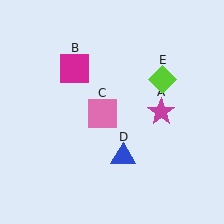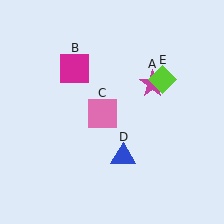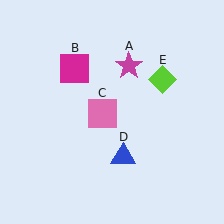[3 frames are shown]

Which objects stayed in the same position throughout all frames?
Magenta square (object B) and pink square (object C) and blue triangle (object D) and lime diamond (object E) remained stationary.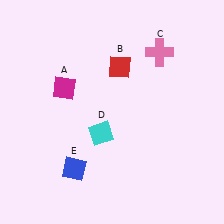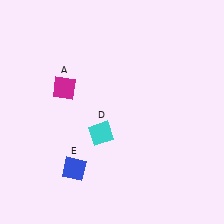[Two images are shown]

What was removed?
The red diamond (B), the pink cross (C) were removed in Image 2.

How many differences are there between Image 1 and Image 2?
There are 2 differences between the two images.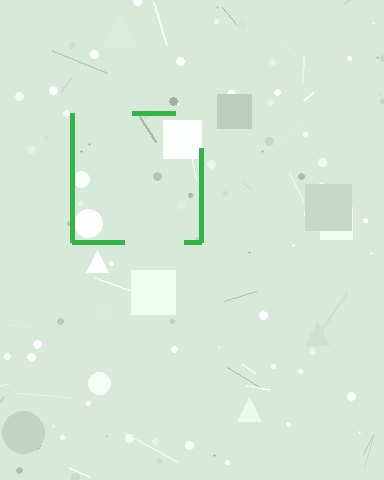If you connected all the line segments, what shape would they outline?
They would outline a square.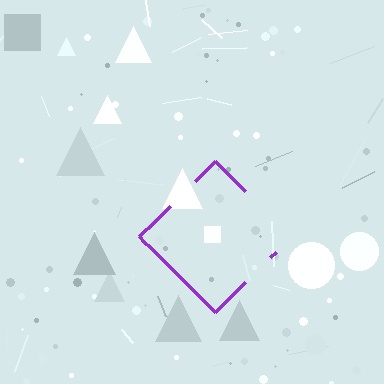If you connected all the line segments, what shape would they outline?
They would outline a diamond.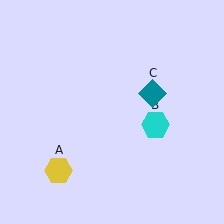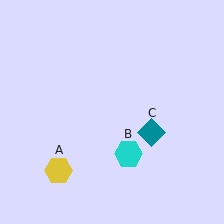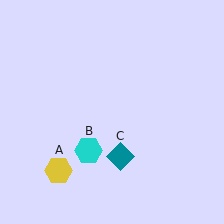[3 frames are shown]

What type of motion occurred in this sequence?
The cyan hexagon (object B), teal diamond (object C) rotated clockwise around the center of the scene.